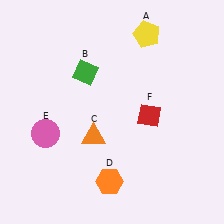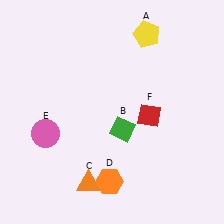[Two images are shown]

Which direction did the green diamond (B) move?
The green diamond (B) moved down.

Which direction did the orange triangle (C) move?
The orange triangle (C) moved down.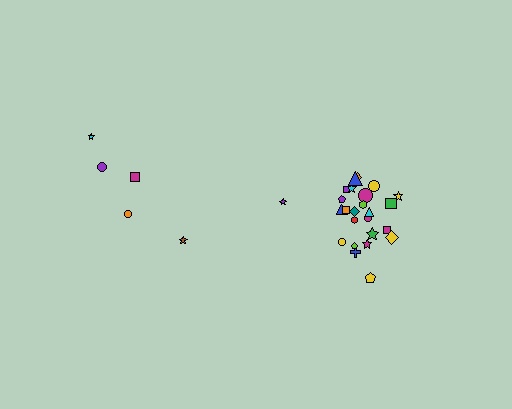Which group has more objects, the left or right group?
The right group.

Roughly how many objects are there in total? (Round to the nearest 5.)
Roughly 30 objects in total.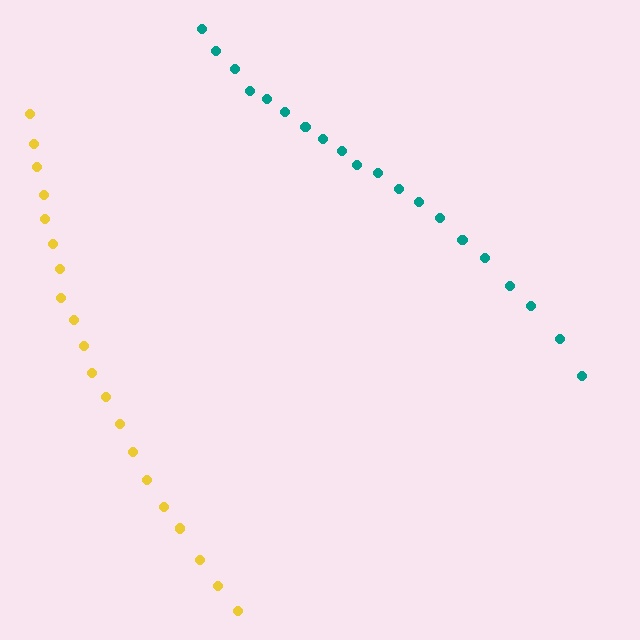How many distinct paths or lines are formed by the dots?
There are 2 distinct paths.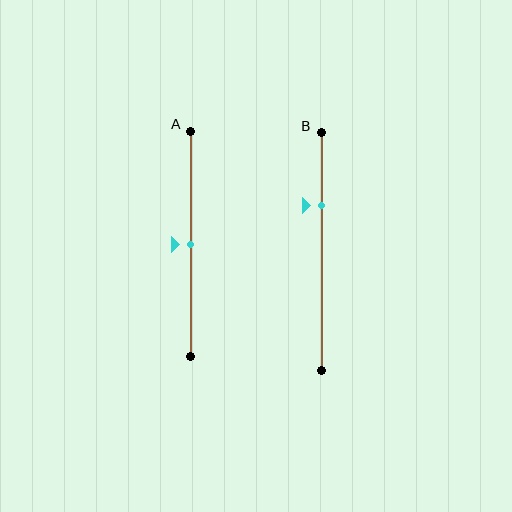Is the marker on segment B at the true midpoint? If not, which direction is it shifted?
No, the marker on segment B is shifted upward by about 19% of the segment length.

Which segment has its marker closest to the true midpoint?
Segment A has its marker closest to the true midpoint.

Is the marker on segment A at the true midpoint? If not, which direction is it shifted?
Yes, the marker on segment A is at the true midpoint.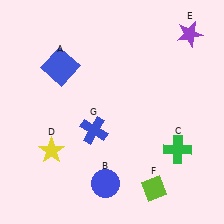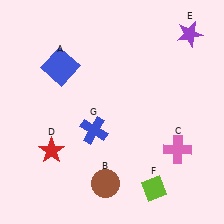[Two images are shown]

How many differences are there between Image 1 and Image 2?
There are 3 differences between the two images.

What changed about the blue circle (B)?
In Image 1, B is blue. In Image 2, it changed to brown.